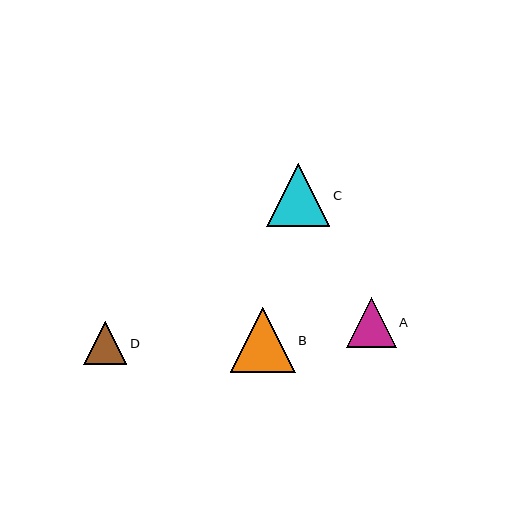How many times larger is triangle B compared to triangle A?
Triangle B is approximately 1.3 times the size of triangle A.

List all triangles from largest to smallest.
From largest to smallest: B, C, A, D.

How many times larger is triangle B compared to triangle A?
Triangle B is approximately 1.3 times the size of triangle A.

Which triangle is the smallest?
Triangle D is the smallest with a size of approximately 43 pixels.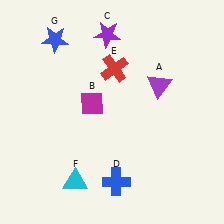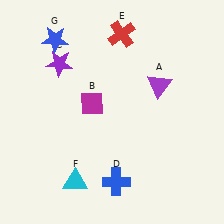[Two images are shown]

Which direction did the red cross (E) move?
The red cross (E) moved up.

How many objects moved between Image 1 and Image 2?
2 objects moved between the two images.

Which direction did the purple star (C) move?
The purple star (C) moved left.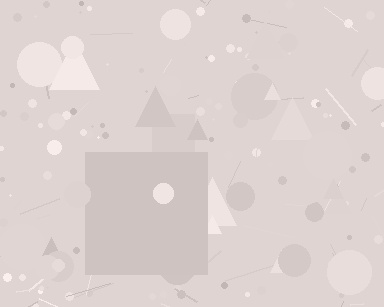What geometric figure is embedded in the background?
A square is embedded in the background.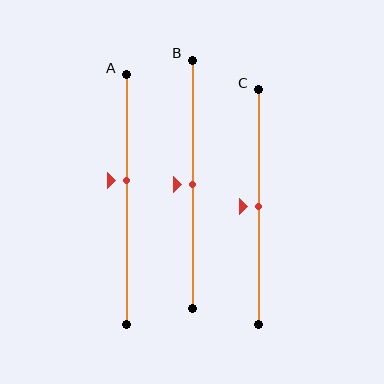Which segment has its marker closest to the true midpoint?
Segment B has its marker closest to the true midpoint.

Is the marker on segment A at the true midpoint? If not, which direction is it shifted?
No, the marker on segment A is shifted upward by about 7% of the segment length.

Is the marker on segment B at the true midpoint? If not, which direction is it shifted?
Yes, the marker on segment B is at the true midpoint.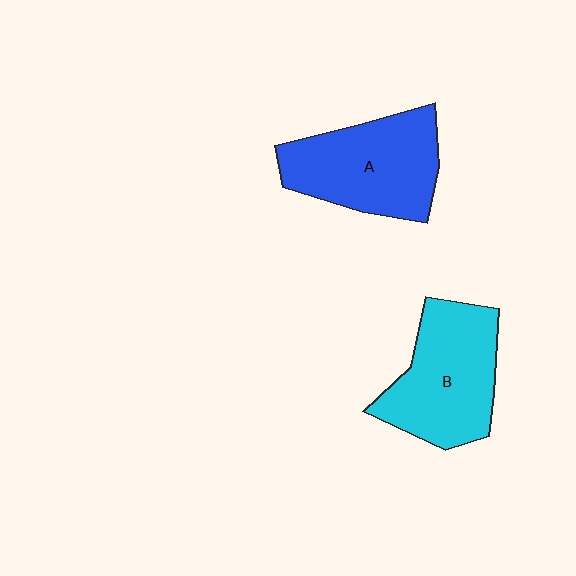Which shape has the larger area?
Shape A (blue).